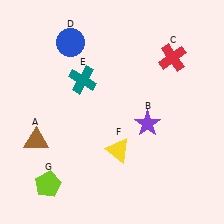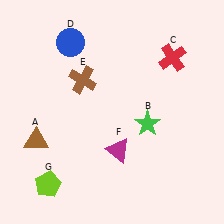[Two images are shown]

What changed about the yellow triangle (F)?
In Image 1, F is yellow. In Image 2, it changed to magenta.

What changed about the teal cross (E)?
In Image 1, E is teal. In Image 2, it changed to brown.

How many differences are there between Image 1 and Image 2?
There are 3 differences between the two images.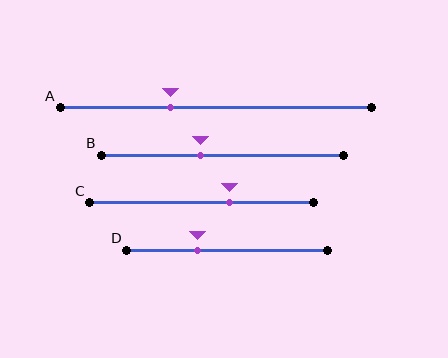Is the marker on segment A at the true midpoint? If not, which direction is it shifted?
No, the marker on segment A is shifted to the left by about 15% of the segment length.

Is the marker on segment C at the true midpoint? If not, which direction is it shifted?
No, the marker on segment C is shifted to the right by about 13% of the segment length.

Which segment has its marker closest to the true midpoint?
Segment B has its marker closest to the true midpoint.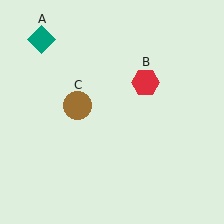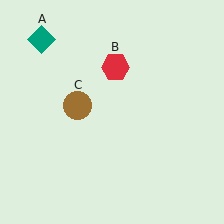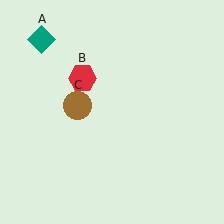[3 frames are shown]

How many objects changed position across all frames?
1 object changed position: red hexagon (object B).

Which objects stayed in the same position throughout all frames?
Teal diamond (object A) and brown circle (object C) remained stationary.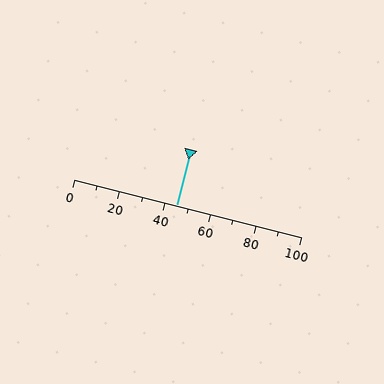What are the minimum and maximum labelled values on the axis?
The axis runs from 0 to 100.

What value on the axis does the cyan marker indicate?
The marker indicates approximately 45.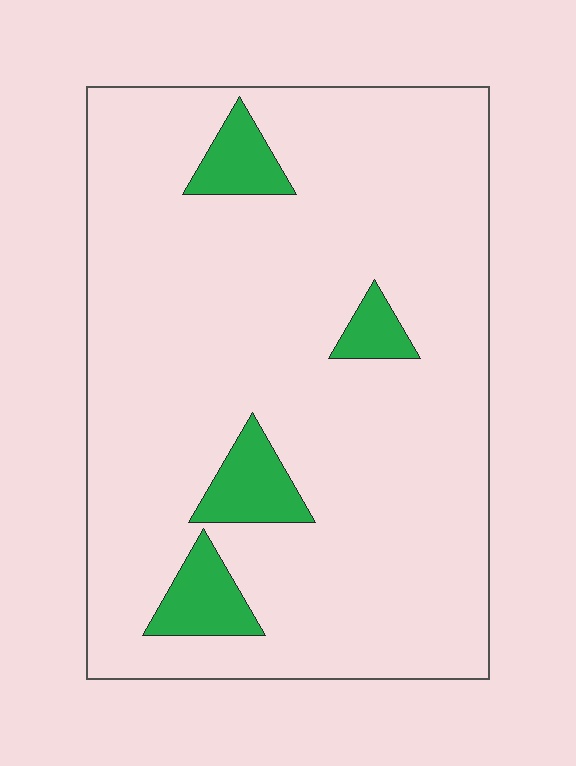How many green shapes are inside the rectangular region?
4.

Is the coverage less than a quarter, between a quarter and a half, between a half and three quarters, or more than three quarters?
Less than a quarter.